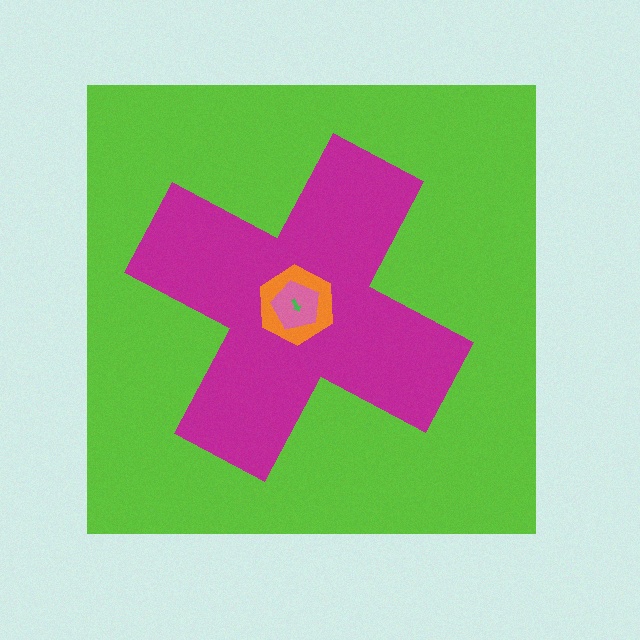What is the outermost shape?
The lime square.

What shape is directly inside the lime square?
The magenta cross.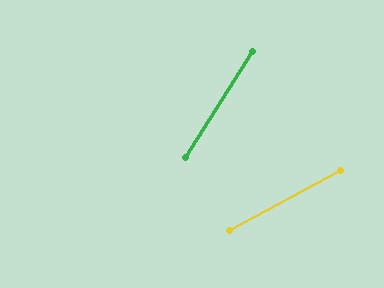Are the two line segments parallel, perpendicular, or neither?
Neither parallel nor perpendicular — they differ by about 29°.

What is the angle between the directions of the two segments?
Approximately 29 degrees.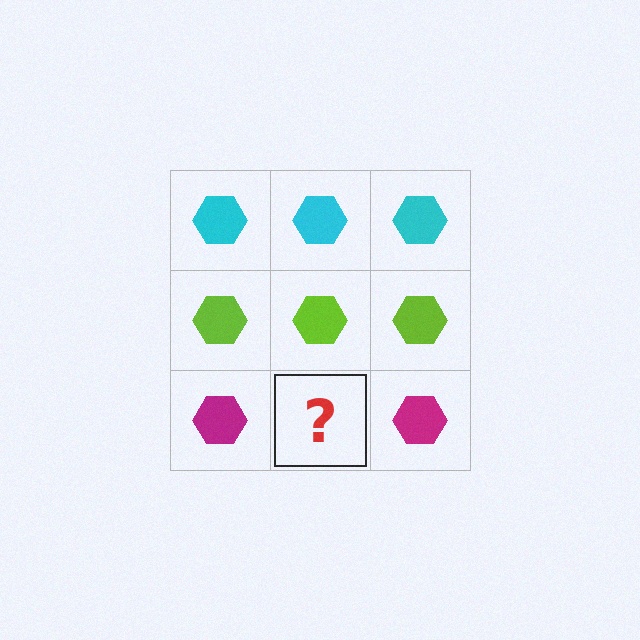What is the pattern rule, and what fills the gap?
The rule is that each row has a consistent color. The gap should be filled with a magenta hexagon.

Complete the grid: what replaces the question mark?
The question mark should be replaced with a magenta hexagon.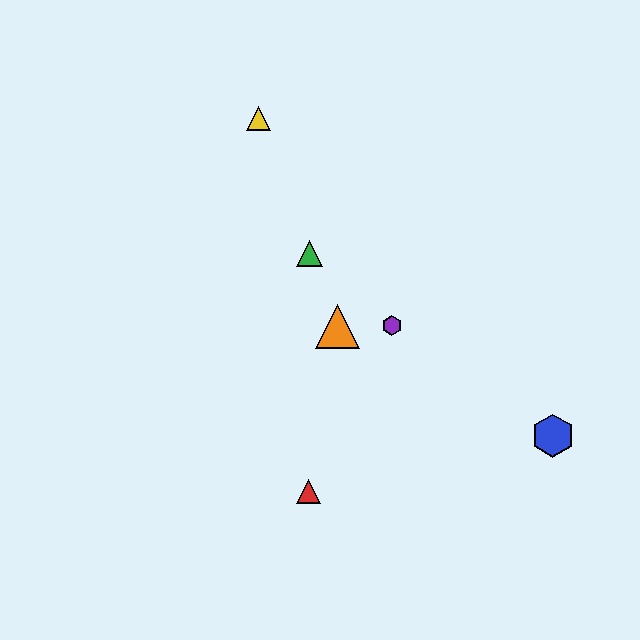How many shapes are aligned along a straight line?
3 shapes (the green triangle, the yellow triangle, the orange triangle) are aligned along a straight line.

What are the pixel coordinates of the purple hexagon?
The purple hexagon is at (392, 326).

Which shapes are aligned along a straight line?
The green triangle, the yellow triangle, the orange triangle are aligned along a straight line.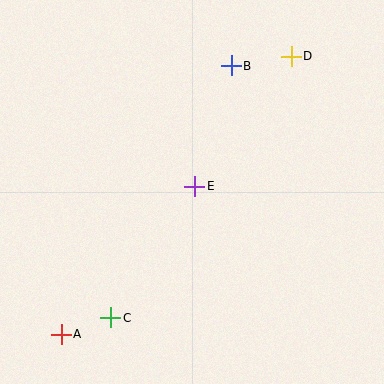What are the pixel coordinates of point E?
Point E is at (195, 186).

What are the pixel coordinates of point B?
Point B is at (231, 66).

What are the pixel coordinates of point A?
Point A is at (61, 334).